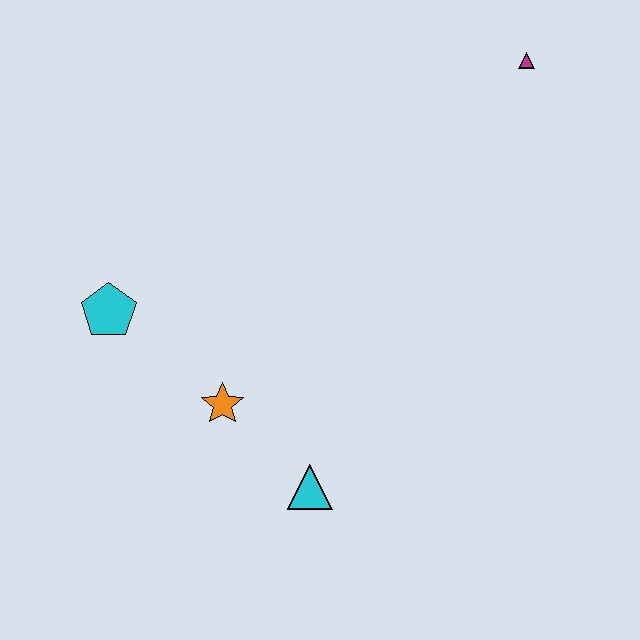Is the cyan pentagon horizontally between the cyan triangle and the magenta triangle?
No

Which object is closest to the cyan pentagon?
The orange star is closest to the cyan pentagon.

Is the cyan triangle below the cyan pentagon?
Yes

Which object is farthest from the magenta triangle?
The cyan pentagon is farthest from the magenta triangle.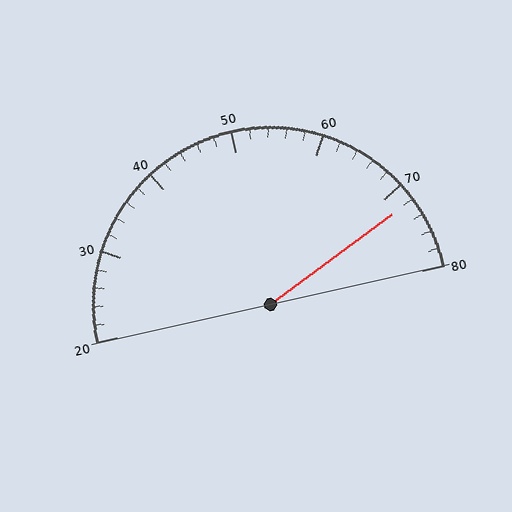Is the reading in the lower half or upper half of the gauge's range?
The reading is in the upper half of the range (20 to 80).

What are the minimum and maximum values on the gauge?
The gauge ranges from 20 to 80.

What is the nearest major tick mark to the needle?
The nearest major tick mark is 70.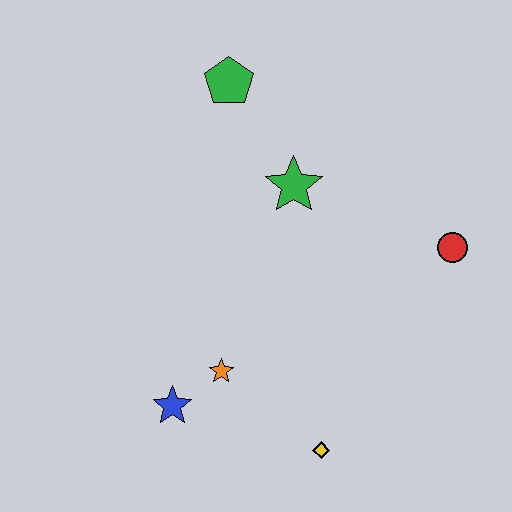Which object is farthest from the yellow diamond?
The green pentagon is farthest from the yellow diamond.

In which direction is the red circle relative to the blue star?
The red circle is to the right of the blue star.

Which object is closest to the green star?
The green pentagon is closest to the green star.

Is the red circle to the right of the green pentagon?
Yes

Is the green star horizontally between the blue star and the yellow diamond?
Yes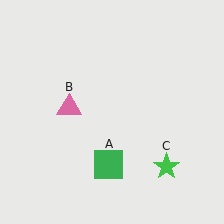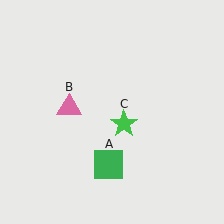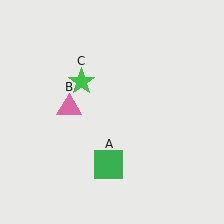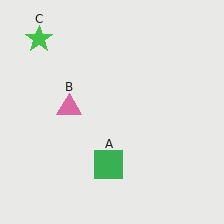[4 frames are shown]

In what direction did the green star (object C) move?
The green star (object C) moved up and to the left.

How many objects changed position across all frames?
1 object changed position: green star (object C).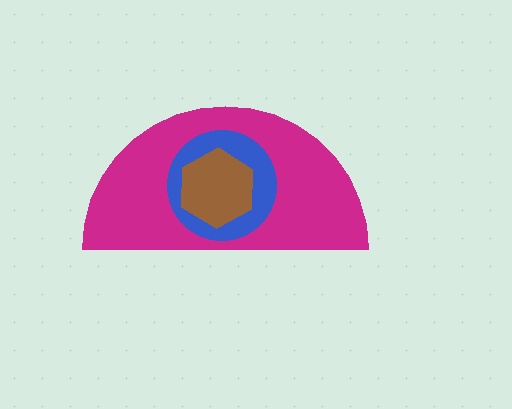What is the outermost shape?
The magenta semicircle.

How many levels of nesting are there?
3.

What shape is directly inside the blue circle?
The brown hexagon.